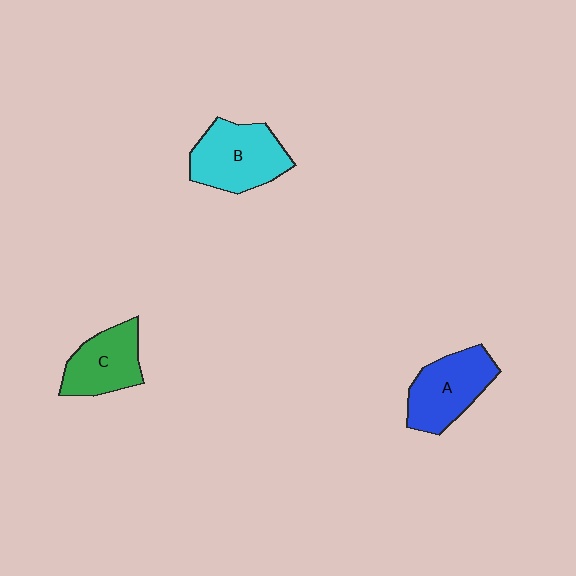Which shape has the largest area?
Shape B (cyan).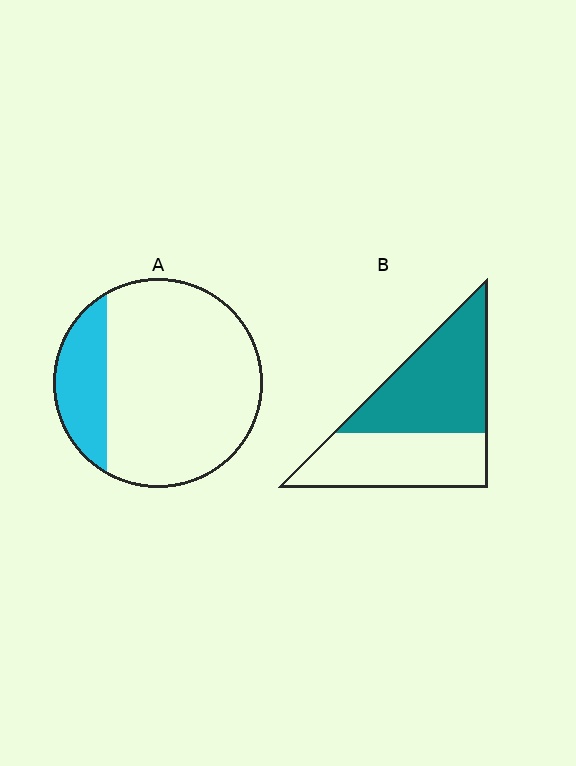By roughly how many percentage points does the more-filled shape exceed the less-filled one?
By roughly 35 percentage points (B over A).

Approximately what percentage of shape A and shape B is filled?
A is approximately 20% and B is approximately 55%.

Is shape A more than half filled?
No.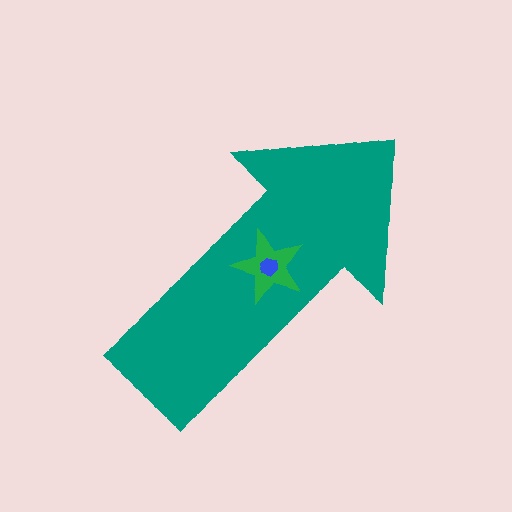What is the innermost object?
The blue hexagon.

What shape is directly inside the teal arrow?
The green star.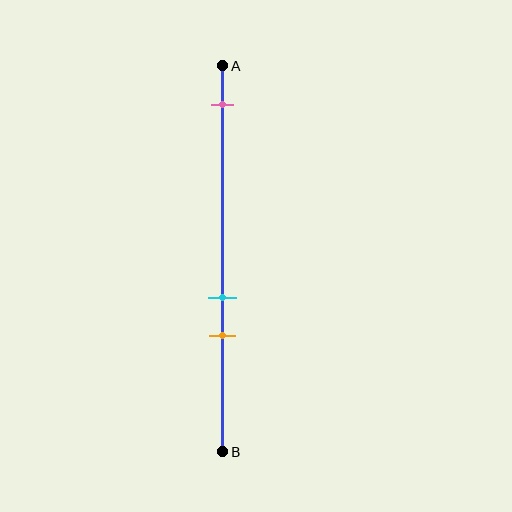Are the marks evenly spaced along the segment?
No, the marks are not evenly spaced.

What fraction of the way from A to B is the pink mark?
The pink mark is approximately 10% (0.1) of the way from A to B.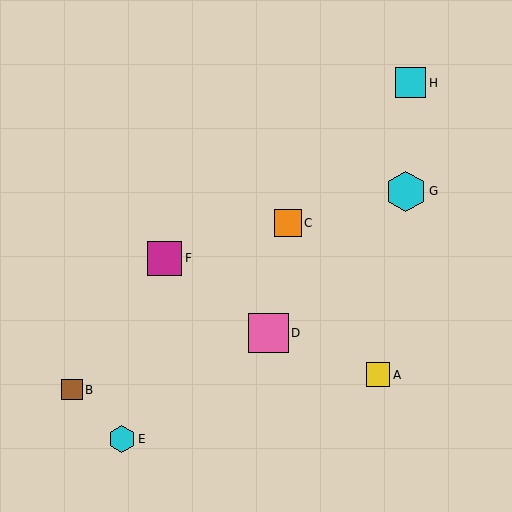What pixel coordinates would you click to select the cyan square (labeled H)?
Click at (411, 83) to select the cyan square H.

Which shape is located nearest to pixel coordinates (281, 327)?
The pink square (labeled D) at (269, 333) is nearest to that location.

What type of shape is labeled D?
Shape D is a pink square.